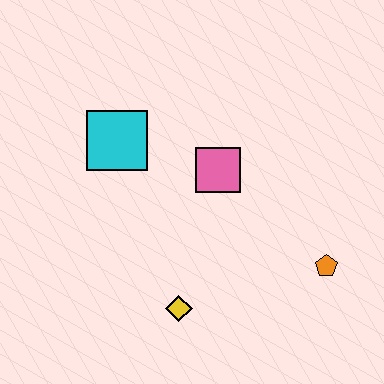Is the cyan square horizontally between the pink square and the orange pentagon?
No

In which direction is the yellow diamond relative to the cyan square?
The yellow diamond is below the cyan square.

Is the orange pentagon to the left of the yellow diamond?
No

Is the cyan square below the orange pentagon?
No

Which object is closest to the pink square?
The cyan square is closest to the pink square.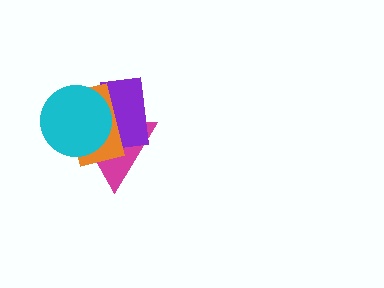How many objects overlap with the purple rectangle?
3 objects overlap with the purple rectangle.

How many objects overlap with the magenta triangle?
3 objects overlap with the magenta triangle.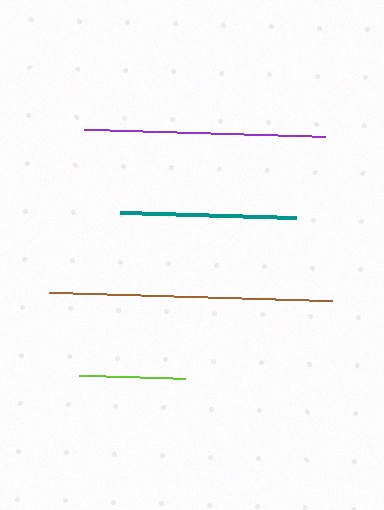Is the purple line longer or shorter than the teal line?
The purple line is longer than the teal line.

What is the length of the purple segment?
The purple segment is approximately 241 pixels long.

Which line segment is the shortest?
The lime line is the shortest at approximately 106 pixels.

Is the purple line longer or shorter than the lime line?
The purple line is longer than the lime line.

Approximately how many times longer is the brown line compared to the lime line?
The brown line is approximately 2.7 times the length of the lime line.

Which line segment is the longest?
The brown line is the longest at approximately 283 pixels.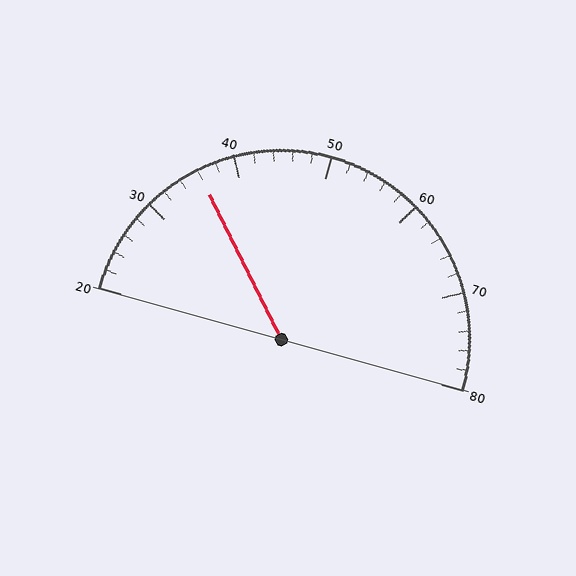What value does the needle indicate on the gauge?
The needle indicates approximately 36.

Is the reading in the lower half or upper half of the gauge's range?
The reading is in the lower half of the range (20 to 80).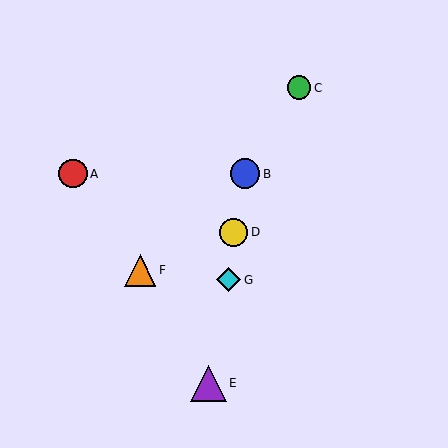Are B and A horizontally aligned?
Yes, both are at y≈174.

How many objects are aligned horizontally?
2 objects (A, B) are aligned horizontally.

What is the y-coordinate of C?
Object C is at y≈88.